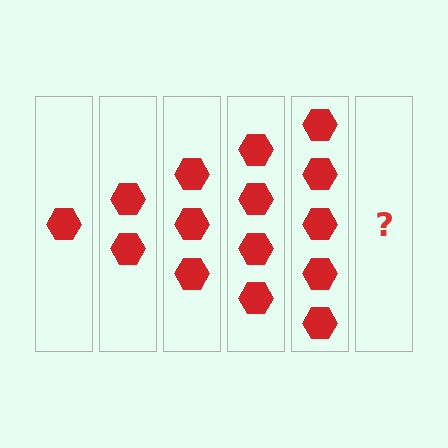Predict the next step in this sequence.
The next step is 6 hexagons.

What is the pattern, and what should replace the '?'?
The pattern is that each step adds one more hexagon. The '?' should be 6 hexagons.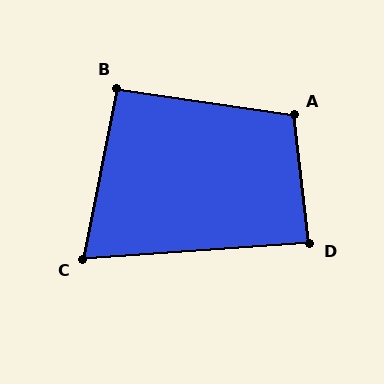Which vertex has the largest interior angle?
A, at approximately 105 degrees.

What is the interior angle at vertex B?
Approximately 93 degrees (approximately right).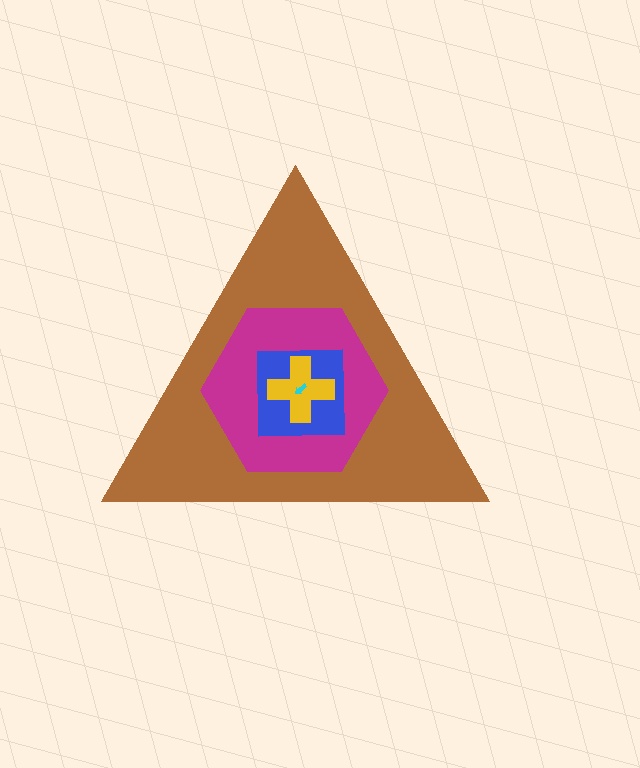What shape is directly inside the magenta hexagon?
The blue square.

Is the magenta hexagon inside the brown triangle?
Yes.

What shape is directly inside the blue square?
The yellow cross.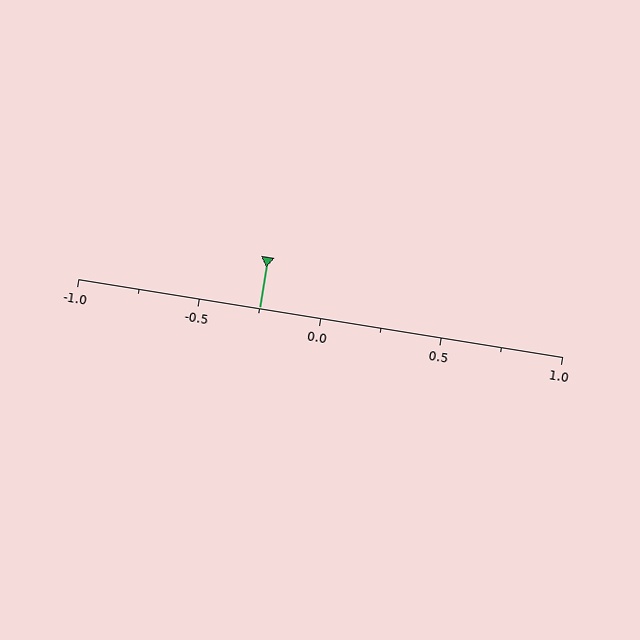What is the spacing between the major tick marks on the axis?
The major ticks are spaced 0.5 apart.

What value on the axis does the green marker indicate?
The marker indicates approximately -0.25.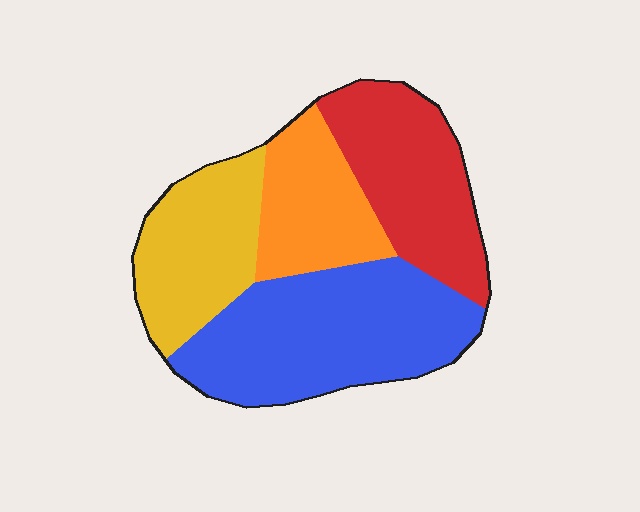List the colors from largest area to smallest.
From largest to smallest: blue, red, yellow, orange.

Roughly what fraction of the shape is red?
Red takes up about one quarter (1/4) of the shape.